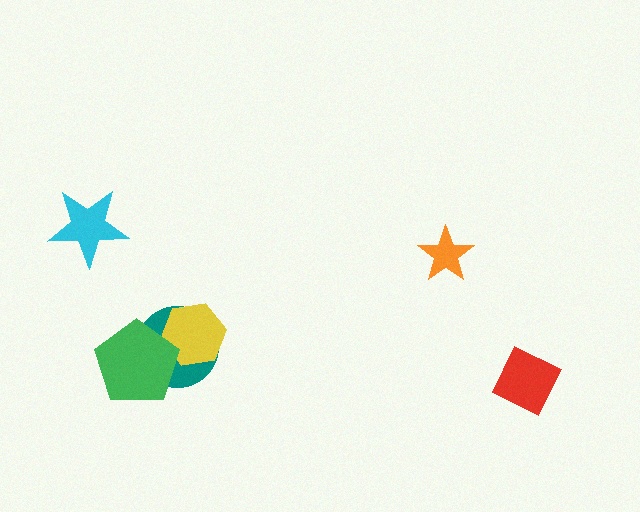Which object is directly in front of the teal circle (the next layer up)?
The yellow hexagon is directly in front of the teal circle.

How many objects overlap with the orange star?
0 objects overlap with the orange star.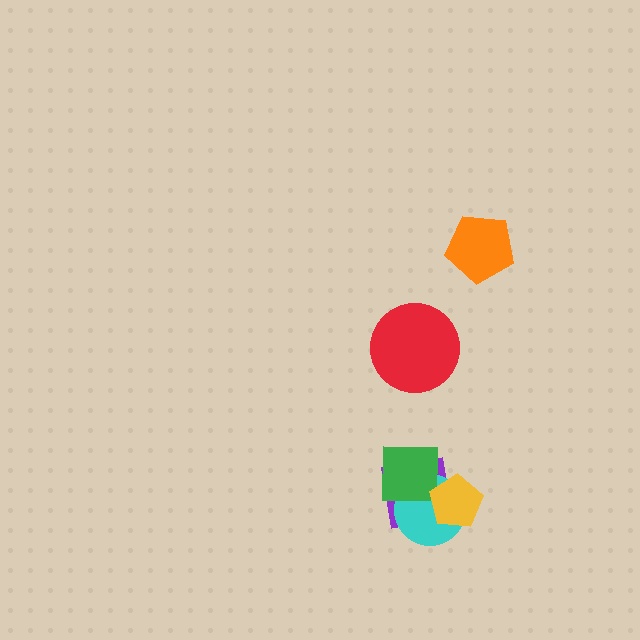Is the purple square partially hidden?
Yes, it is partially covered by another shape.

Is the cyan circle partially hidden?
Yes, it is partially covered by another shape.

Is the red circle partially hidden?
No, no other shape covers it.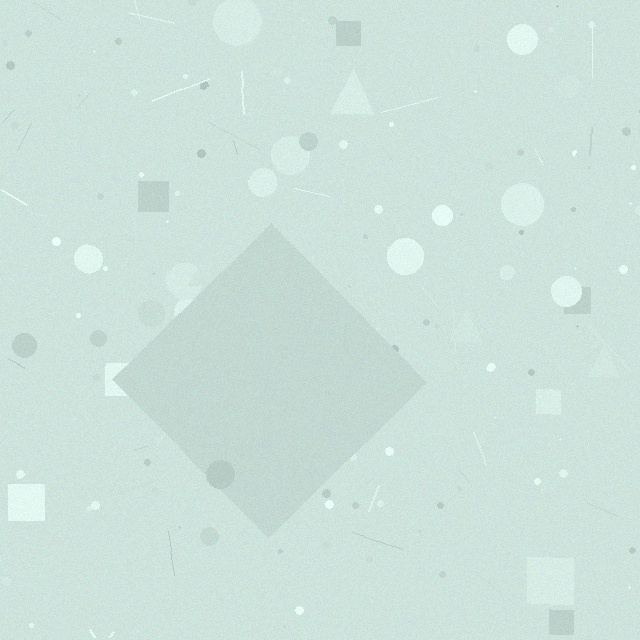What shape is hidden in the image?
A diamond is hidden in the image.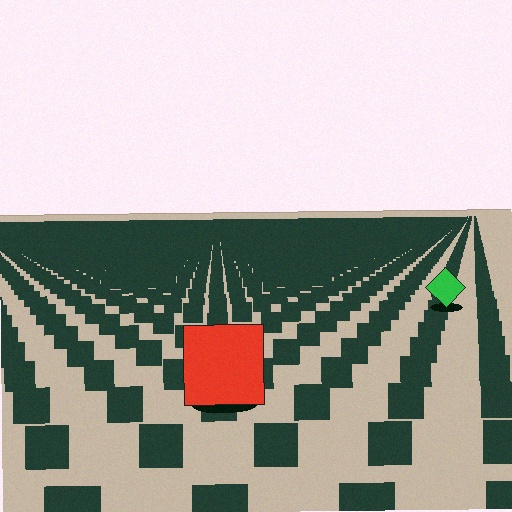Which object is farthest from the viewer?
The green diamond is farthest from the viewer. It appears smaller and the ground texture around it is denser.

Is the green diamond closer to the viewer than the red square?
No. The red square is closer — you can tell from the texture gradient: the ground texture is coarser near it.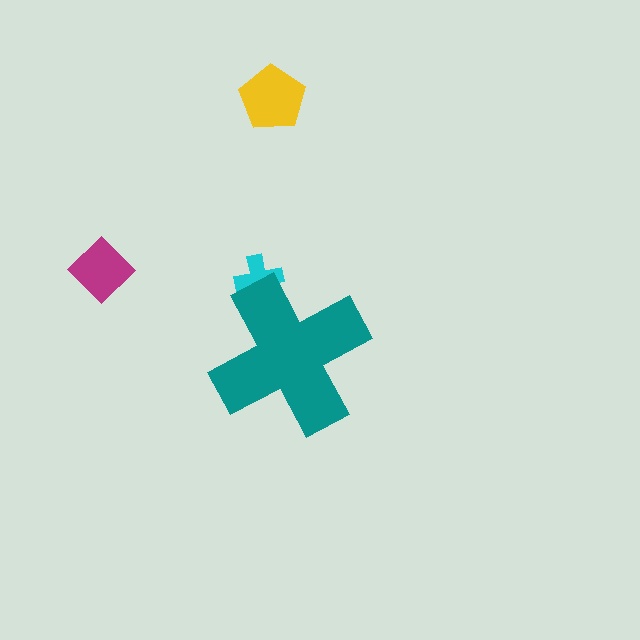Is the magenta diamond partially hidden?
No, the magenta diamond is fully visible.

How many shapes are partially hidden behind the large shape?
1 shape is partially hidden.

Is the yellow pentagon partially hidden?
No, the yellow pentagon is fully visible.